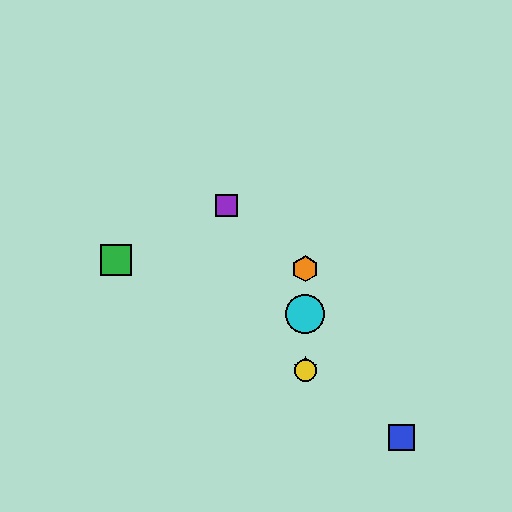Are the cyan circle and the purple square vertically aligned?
No, the cyan circle is at x≈305 and the purple square is at x≈227.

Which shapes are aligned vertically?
The red star, the yellow circle, the orange hexagon, the cyan circle are aligned vertically.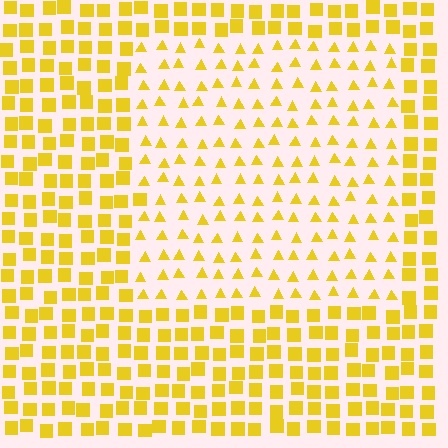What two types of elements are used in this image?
The image uses triangles inside the rectangle region and squares outside it.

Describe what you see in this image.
The image is filled with small yellow elements arranged in a uniform grid. A rectangle-shaped region contains triangles, while the surrounding area contains squares. The boundary is defined purely by the change in element shape.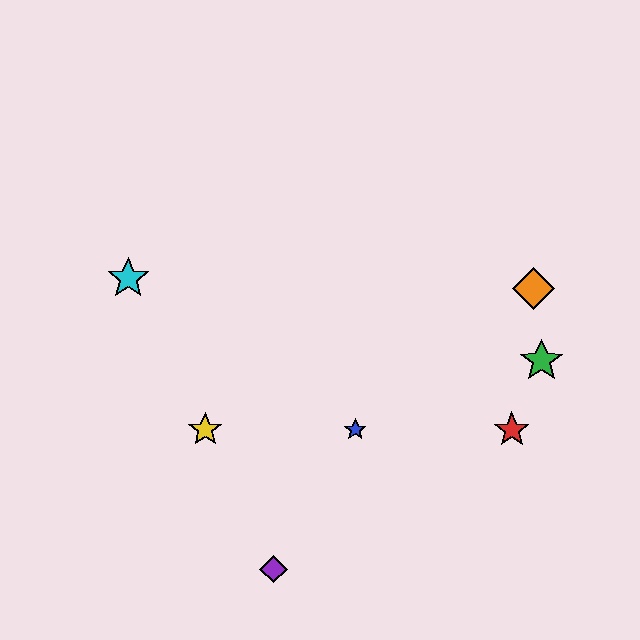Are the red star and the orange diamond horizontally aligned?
No, the red star is at y≈430 and the orange diamond is at y≈288.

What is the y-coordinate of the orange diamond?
The orange diamond is at y≈288.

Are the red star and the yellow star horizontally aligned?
Yes, both are at y≈430.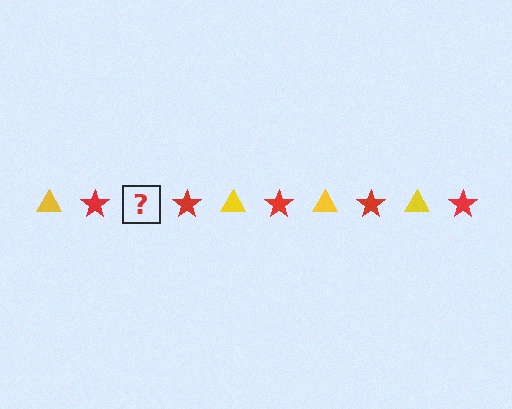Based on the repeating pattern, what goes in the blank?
The blank should be a yellow triangle.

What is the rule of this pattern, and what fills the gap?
The rule is that the pattern alternates between yellow triangle and red star. The gap should be filled with a yellow triangle.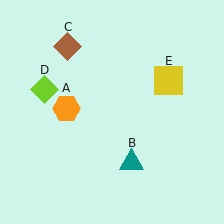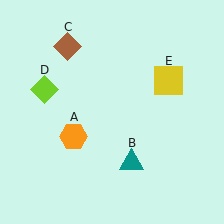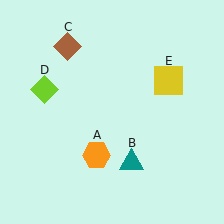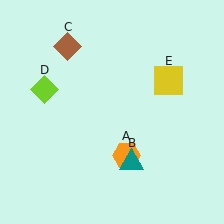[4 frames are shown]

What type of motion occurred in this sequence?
The orange hexagon (object A) rotated counterclockwise around the center of the scene.